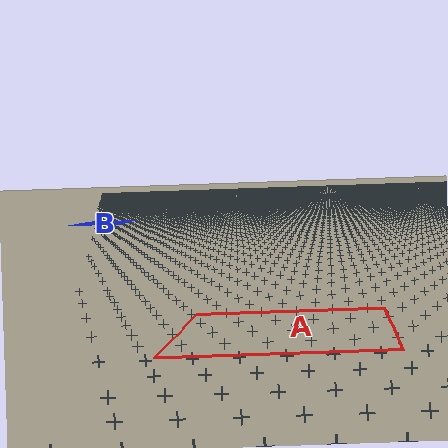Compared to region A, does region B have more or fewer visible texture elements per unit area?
Region B has more texture elements per unit area — they are packed more densely because it is farther away.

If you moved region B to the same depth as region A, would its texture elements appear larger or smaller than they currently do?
They would appear larger. At a closer depth, the same texture elements are projected at a bigger on-screen size.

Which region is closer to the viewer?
Region A is closer. The texture elements there are larger and more spread out.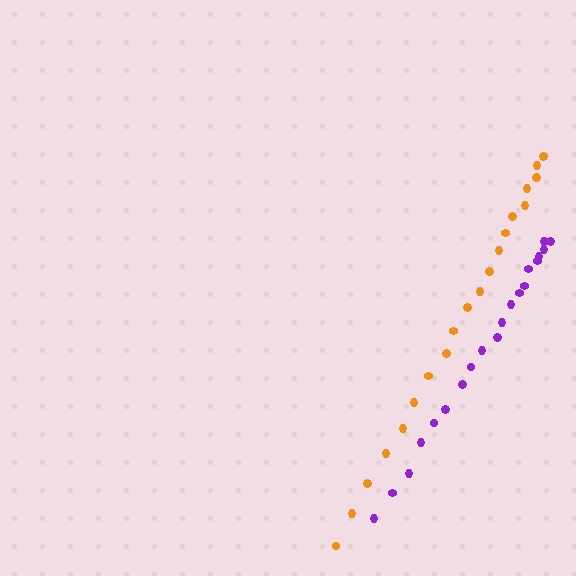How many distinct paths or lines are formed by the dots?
There are 2 distinct paths.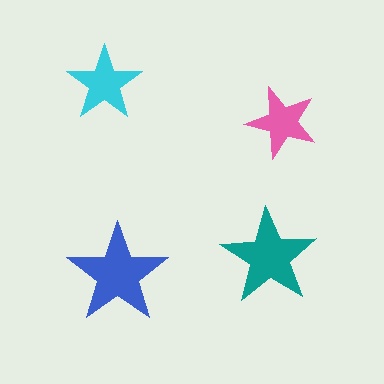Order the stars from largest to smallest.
the blue one, the teal one, the cyan one, the pink one.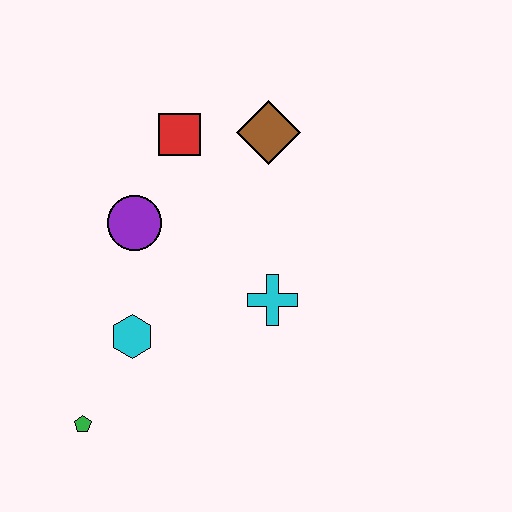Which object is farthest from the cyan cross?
The green pentagon is farthest from the cyan cross.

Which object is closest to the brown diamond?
The red square is closest to the brown diamond.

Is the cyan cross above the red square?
No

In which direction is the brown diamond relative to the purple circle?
The brown diamond is to the right of the purple circle.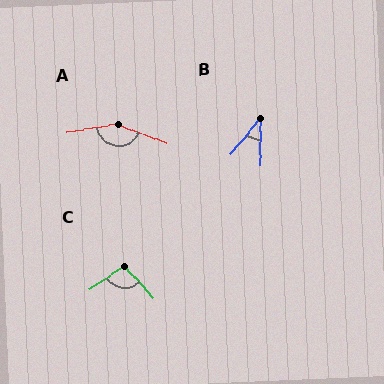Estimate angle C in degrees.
Approximately 99 degrees.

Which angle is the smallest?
B, at approximately 38 degrees.